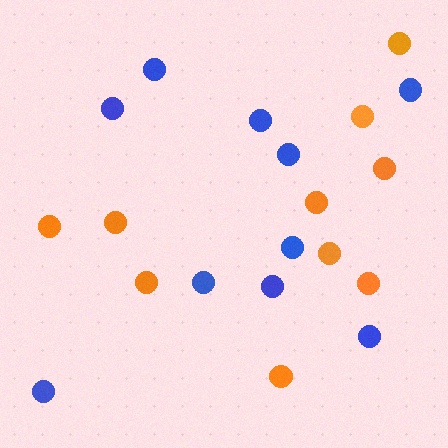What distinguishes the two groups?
There are 2 groups: one group of orange circles (10) and one group of blue circles (10).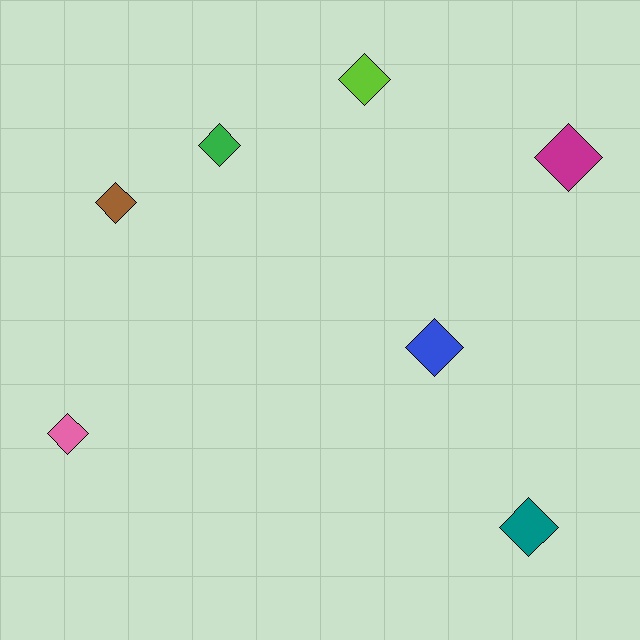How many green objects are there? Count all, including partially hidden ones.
There is 1 green object.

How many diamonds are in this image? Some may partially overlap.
There are 7 diamonds.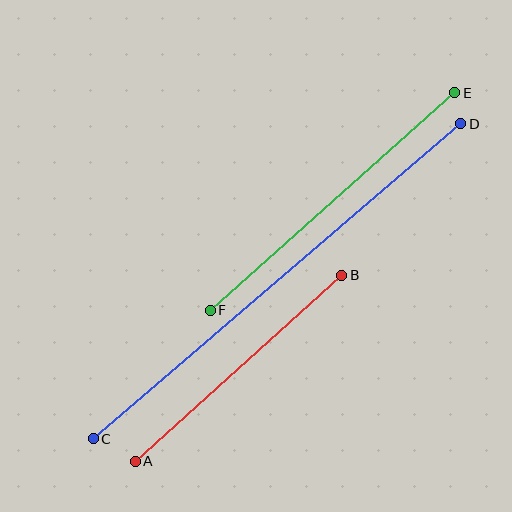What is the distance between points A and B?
The distance is approximately 278 pixels.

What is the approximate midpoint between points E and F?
The midpoint is at approximately (333, 202) pixels.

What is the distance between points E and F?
The distance is approximately 327 pixels.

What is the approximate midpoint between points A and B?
The midpoint is at approximately (239, 368) pixels.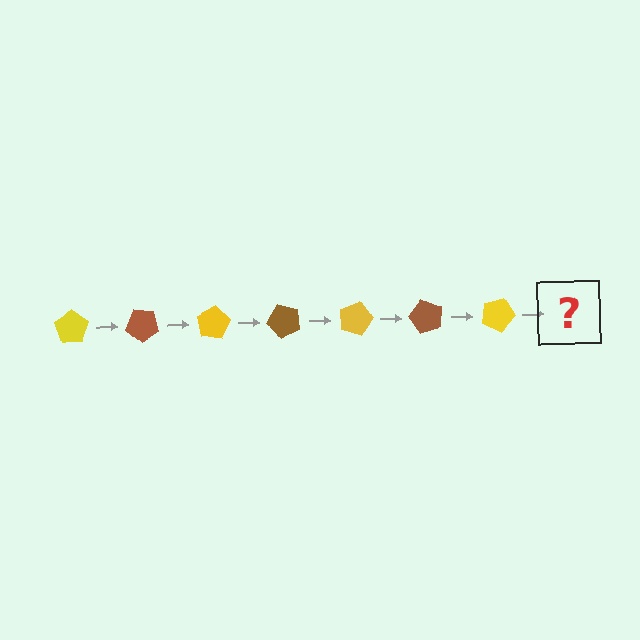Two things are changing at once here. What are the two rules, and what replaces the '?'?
The two rules are that it rotates 40 degrees each step and the color cycles through yellow and brown. The '?' should be a brown pentagon, rotated 280 degrees from the start.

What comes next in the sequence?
The next element should be a brown pentagon, rotated 280 degrees from the start.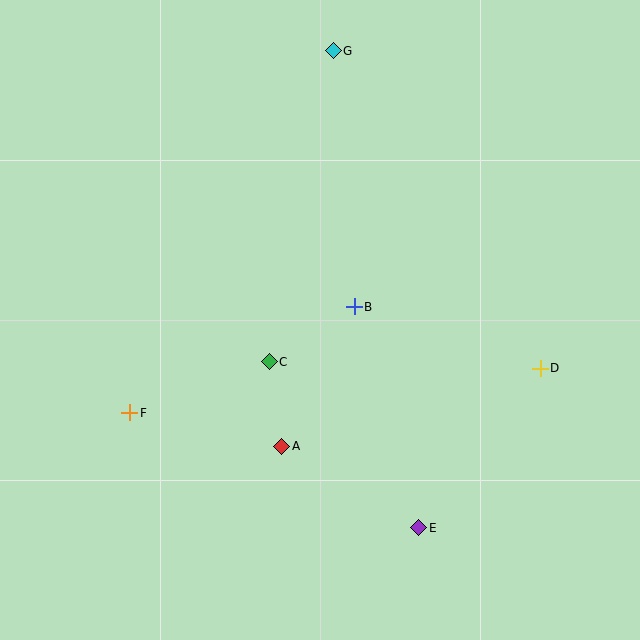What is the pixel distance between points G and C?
The distance between G and C is 317 pixels.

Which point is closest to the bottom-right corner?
Point E is closest to the bottom-right corner.